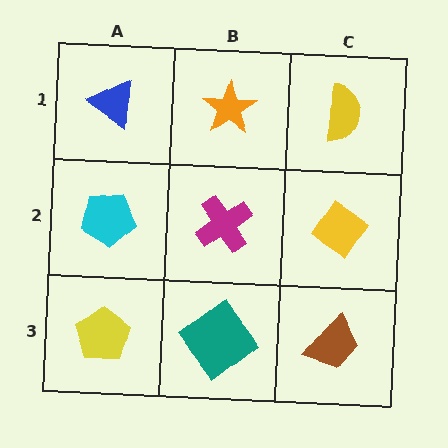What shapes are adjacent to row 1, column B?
A magenta cross (row 2, column B), a blue triangle (row 1, column A), a yellow semicircle (row 1, column C).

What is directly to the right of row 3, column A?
A teal diamond.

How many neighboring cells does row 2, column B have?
4.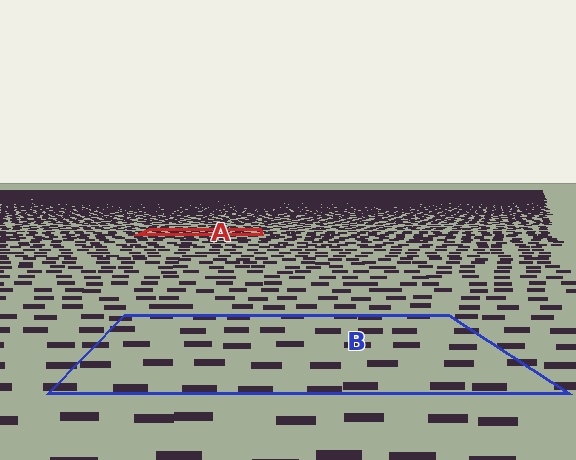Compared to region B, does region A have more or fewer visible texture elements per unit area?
Region A has more texture elements per unit area — they are packed more densely because it is farther away.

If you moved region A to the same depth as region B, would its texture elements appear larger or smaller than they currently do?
They would appear larger. At a closer depth, the same texture elements are projected at a bigger on-screen size.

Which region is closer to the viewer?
Region B is closer. The texture elements there are larger and more spread out.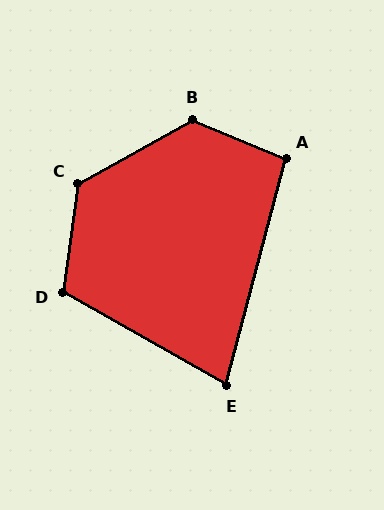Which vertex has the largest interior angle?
B, at approximately 129 degrees.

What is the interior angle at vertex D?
Approximately 112 degrees (obtuse).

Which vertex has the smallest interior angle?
E, at approximately 75 degrees.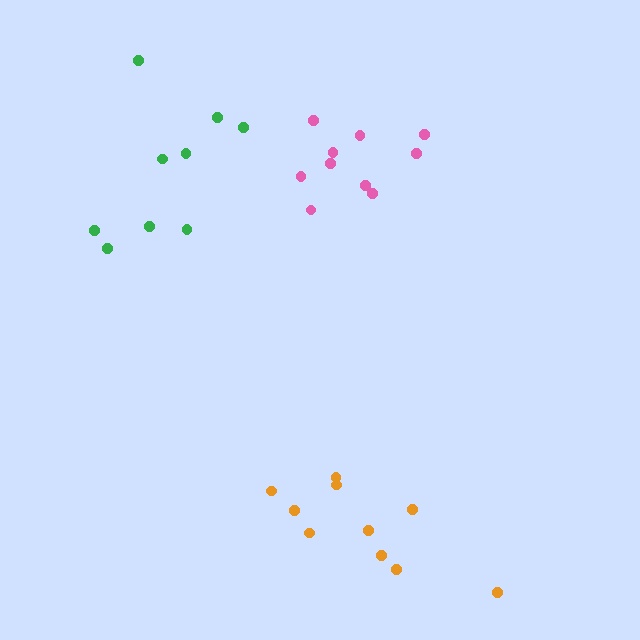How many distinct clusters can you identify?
There are 3 distinct clusters.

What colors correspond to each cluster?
The clusters are colored: green, pink, orange.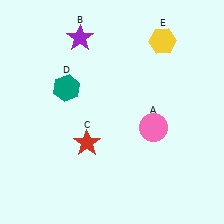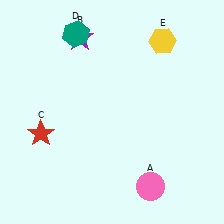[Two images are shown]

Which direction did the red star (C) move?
The red star (C) moved left.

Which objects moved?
The objects that moved are: the pink circle (A), the red star (C), the teal hexagon (D).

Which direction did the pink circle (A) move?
The pink circle (A) moved down.